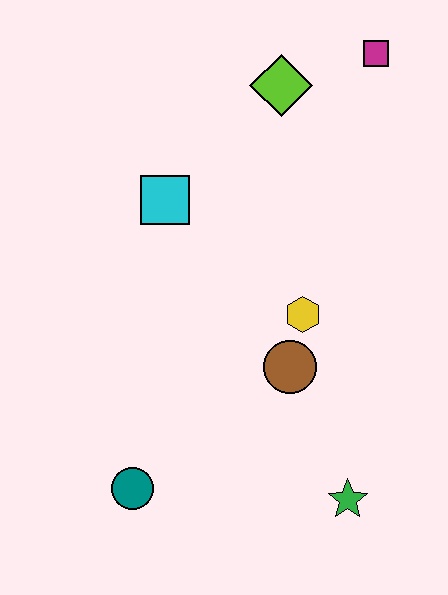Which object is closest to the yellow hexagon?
The brown circle is closest to the yellow hexagon.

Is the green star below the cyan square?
Yes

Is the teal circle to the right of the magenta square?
No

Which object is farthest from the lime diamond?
The teal circle is farthest from the lime diamond.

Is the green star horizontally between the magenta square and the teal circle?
Yes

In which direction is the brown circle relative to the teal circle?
The brown circle is to the right of the teal circle.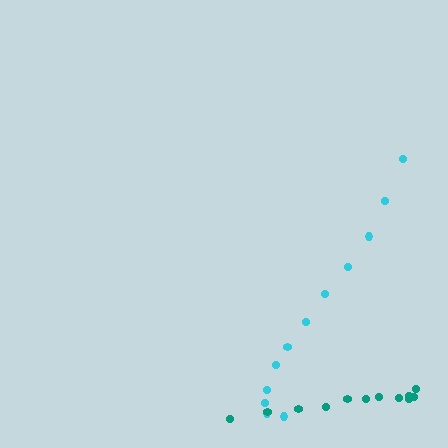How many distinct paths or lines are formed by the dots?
There are 2 distinct paths.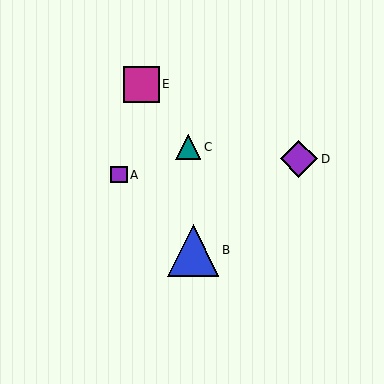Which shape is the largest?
The blue triangle (labeled B) is the largest.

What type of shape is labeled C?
Shape C is a teal triangle.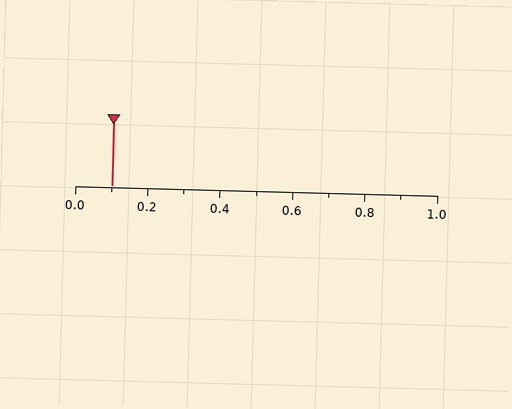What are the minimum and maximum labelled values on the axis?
The axis runs from 0.0 to 1.0.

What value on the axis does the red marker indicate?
The marker indicates approximately 0.1.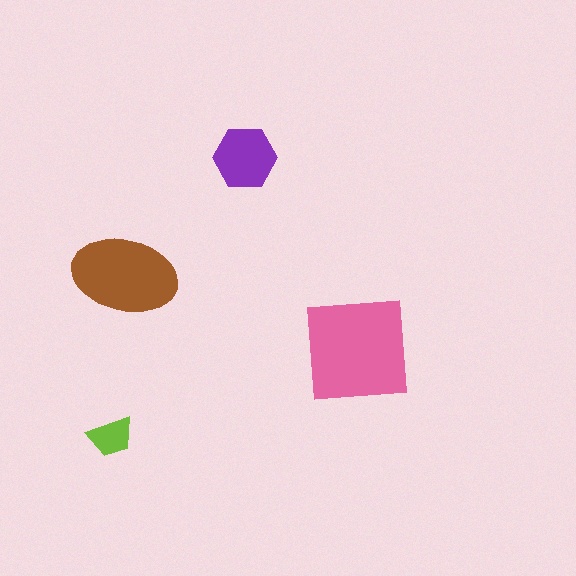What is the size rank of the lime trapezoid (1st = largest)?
4th.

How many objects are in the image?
There are 4 objects in the image.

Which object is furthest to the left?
The lime trapezoid is leftmost.